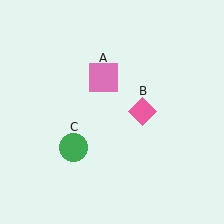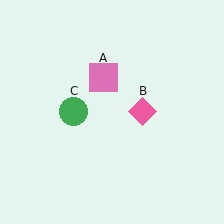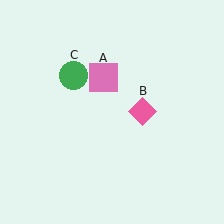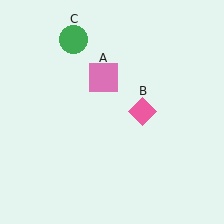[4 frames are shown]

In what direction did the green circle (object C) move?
The green circle (object C) moved up.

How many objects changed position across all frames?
1 object changed position: green circle (object C).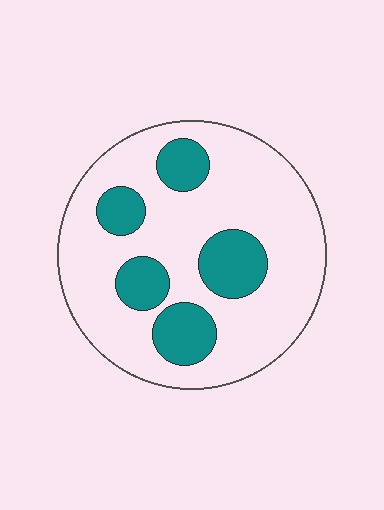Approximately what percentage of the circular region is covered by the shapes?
Approximately 25%.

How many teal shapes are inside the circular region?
5.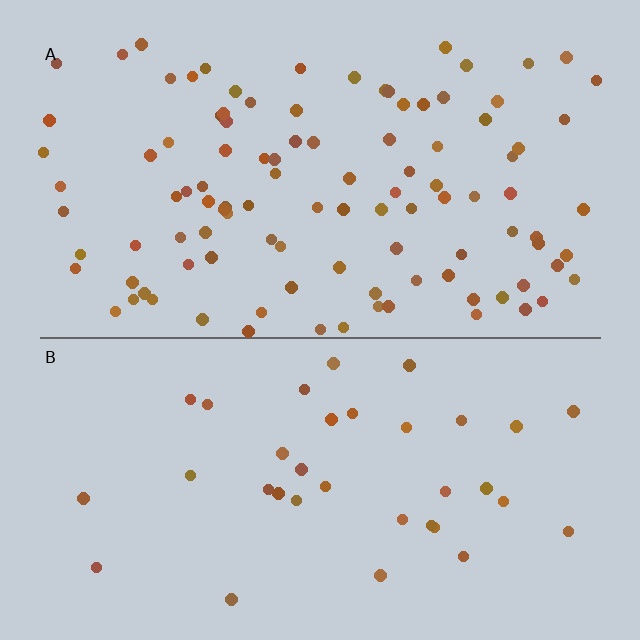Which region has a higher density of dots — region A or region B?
A (the top).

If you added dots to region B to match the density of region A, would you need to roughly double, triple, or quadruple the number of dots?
Approximately triple.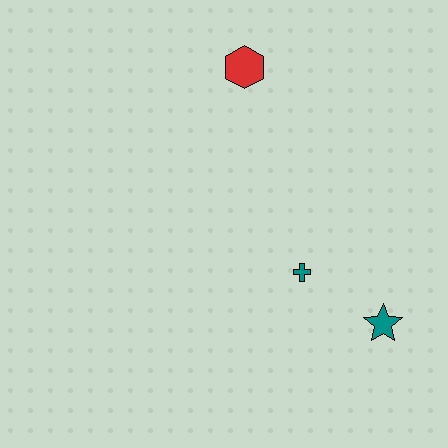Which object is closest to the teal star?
The teal cross is closest to the teal star.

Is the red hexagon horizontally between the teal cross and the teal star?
No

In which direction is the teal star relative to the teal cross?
The teal star is to the right of the teal cross.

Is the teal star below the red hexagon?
Yes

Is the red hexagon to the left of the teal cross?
Yes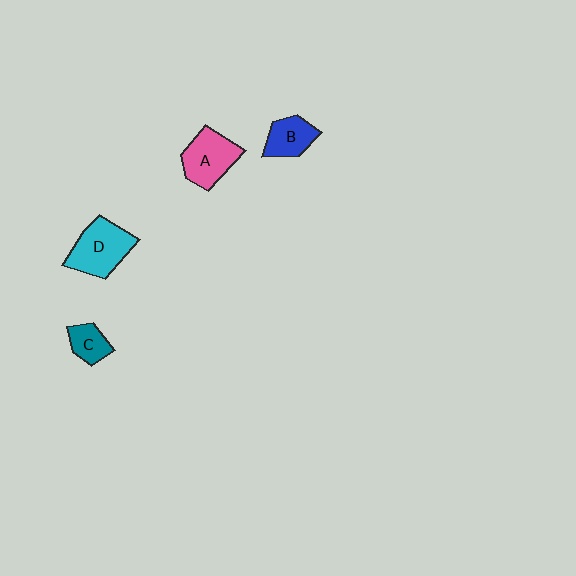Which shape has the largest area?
Shape D (cyan).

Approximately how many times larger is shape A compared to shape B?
Approximately 1.4 times.